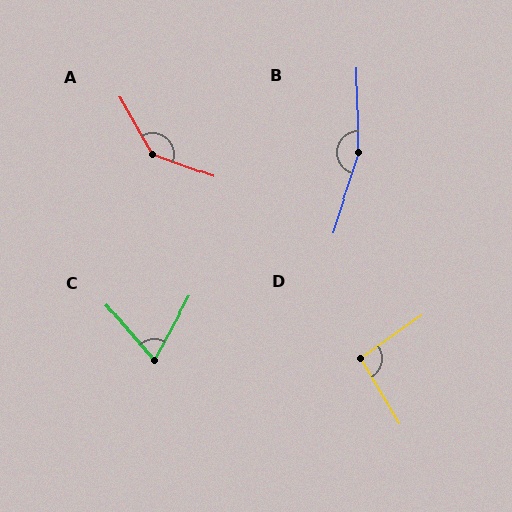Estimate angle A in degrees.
Approximately 139 degrees.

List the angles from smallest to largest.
C (70°), D (94°), A (139°), B (162°).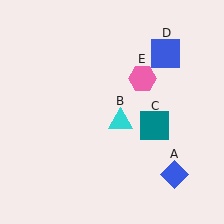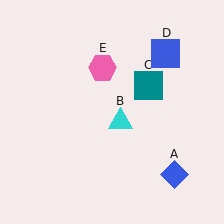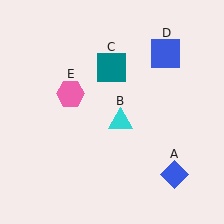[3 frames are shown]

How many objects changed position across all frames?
2 objects changed position: teal square (object C), pink hexagon (object E).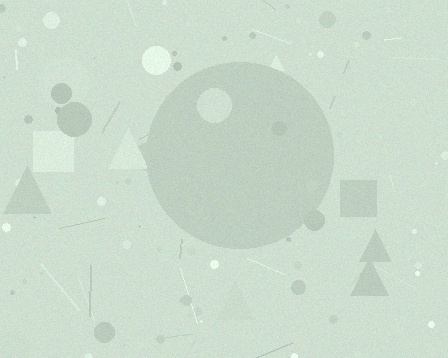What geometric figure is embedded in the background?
A circle is embedded in the background.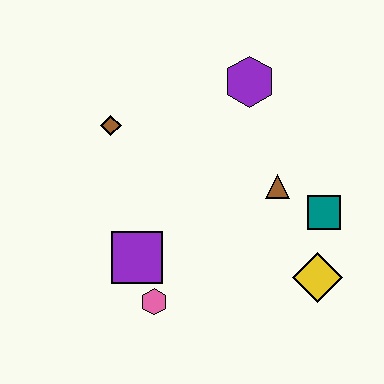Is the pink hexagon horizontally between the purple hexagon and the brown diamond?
Yes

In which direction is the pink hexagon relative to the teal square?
The pink hexagon is to the left of the teal square.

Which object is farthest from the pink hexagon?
The purple hexagon is farthest from the pink hexagon.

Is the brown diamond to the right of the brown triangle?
No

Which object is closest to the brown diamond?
The purple square is closest to the brown diamond.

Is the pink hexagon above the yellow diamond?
No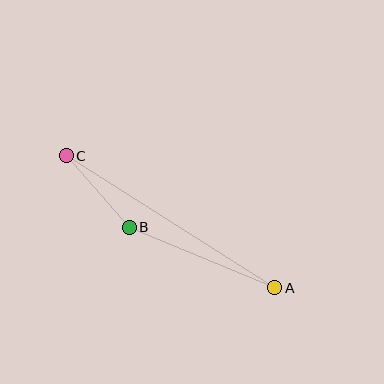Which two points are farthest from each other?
Points A and C are farthest from each other.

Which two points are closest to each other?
Points B and C are closest to each other.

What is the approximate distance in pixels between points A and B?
The distance between A and B is approximately 157 pixels.